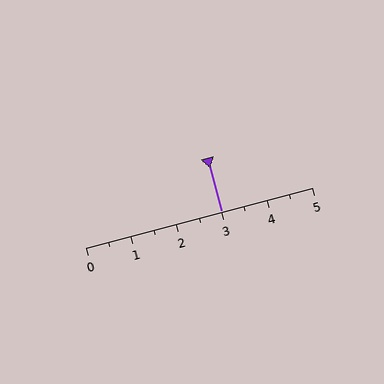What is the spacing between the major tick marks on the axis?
The major ticks are spaced 1 apart.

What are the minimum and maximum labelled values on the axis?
The axis runs from 0 to 5.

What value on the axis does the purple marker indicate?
The marker indicates approximately 3.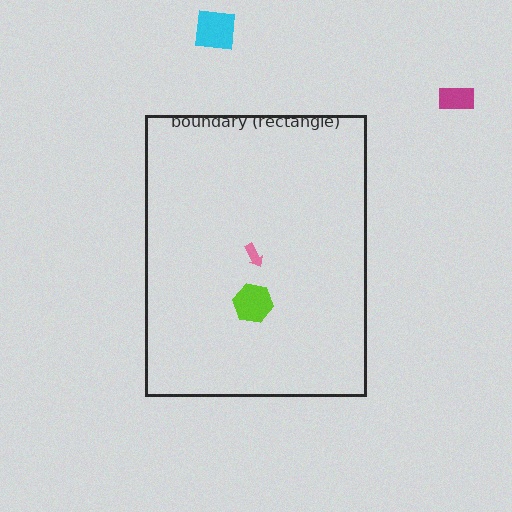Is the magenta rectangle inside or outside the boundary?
Outside.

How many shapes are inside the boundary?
2 inside, 2 outside.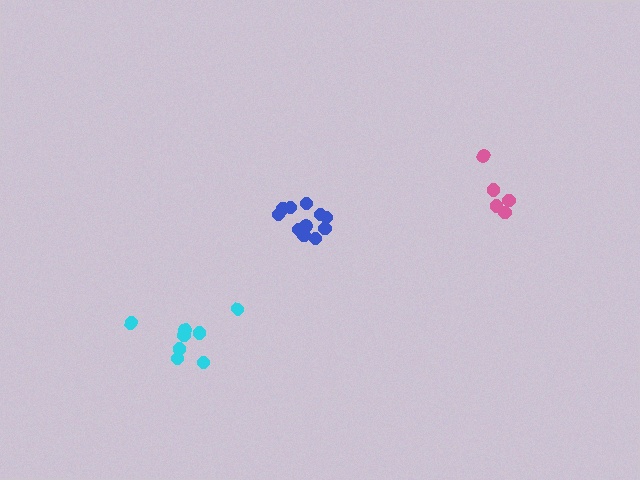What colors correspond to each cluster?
The clusters are colored: blue, pink, cyan.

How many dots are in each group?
Group 1: 11 dots, Group 2: 5 dots, Group 3: 8 dots (24 total).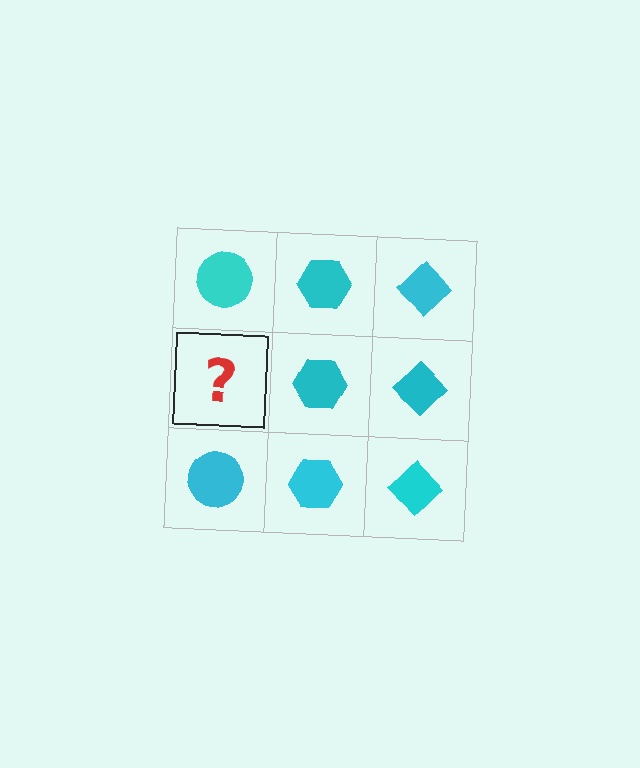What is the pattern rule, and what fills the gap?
The rule is that each column has a consistent shape. The gap should be filled with a cyan circle.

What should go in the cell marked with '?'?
The missing cell should contain a cyan circle.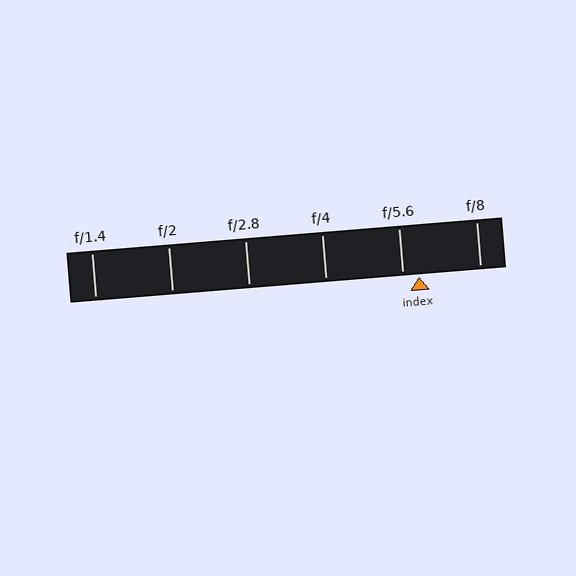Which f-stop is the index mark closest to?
The index mark is closest to f/5.6.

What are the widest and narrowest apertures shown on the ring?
The widest aperture shown is f/1.4 and the narrowest is f/8.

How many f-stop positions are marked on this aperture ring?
There are 6 f-stop positions marked.